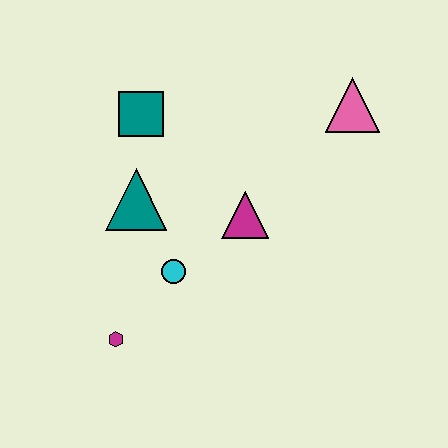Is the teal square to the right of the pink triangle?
No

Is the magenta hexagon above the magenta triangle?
No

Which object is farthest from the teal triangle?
The pink triangle is farthest from the teal triangle.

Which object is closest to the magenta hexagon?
The cyan circle is closest to the magenta hexagon.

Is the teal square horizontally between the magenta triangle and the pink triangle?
No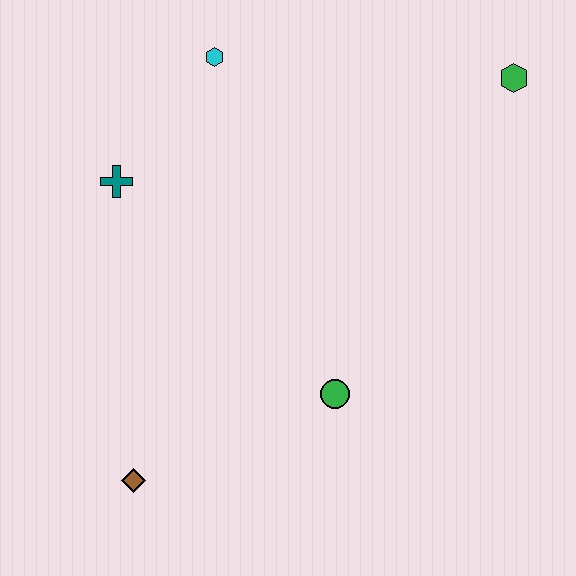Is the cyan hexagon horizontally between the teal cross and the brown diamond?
No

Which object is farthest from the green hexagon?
The brown diamond is farthest from the green hexagon.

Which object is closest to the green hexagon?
The cyan hexagon is closest to the green hexagon.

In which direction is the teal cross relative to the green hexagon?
The teal cross is to the left of the green hexagon.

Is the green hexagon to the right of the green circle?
Yes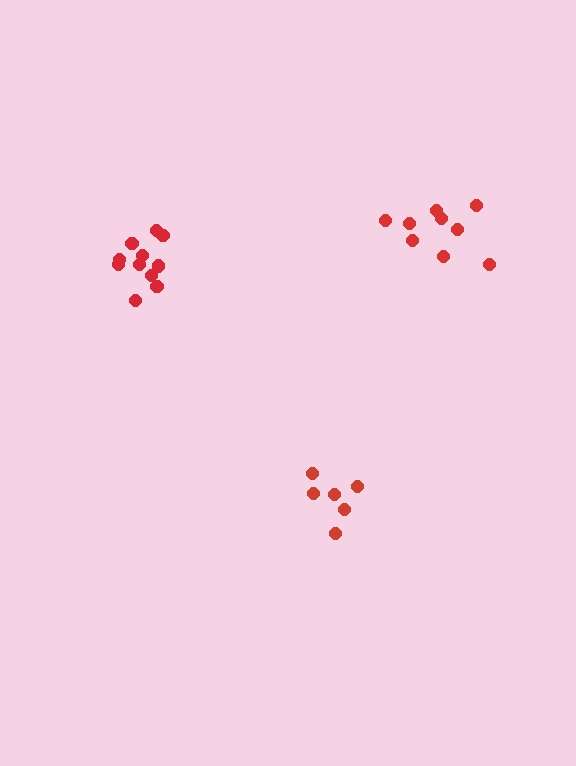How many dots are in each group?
Group 1: 6 dots, Group 2: 11 dots, Group 3: 9 dots (26 total).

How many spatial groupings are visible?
There are 3 spatial groupings.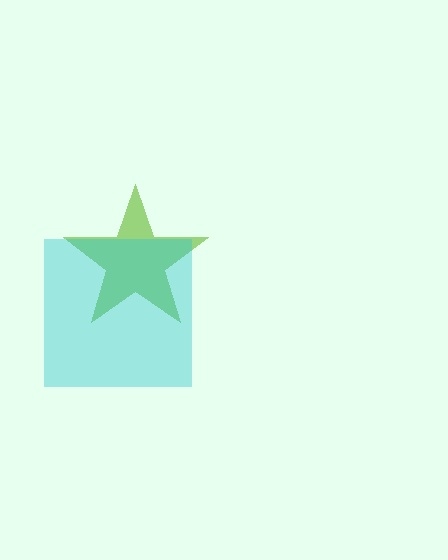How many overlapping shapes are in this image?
There are 2 overlapping shapes in the image.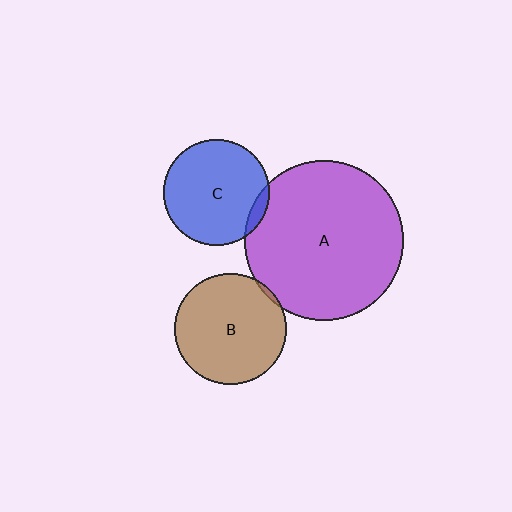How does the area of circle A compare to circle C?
Approximately 2.2 times.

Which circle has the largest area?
Circle A (purple).